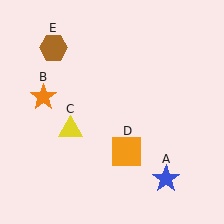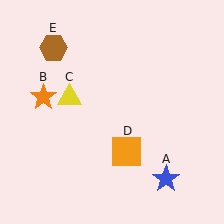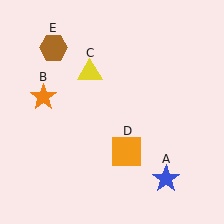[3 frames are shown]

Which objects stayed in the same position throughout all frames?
Blue star (object A) and orange star (object B) and orange square (object D) and brown hexagon (object E) remained stationary.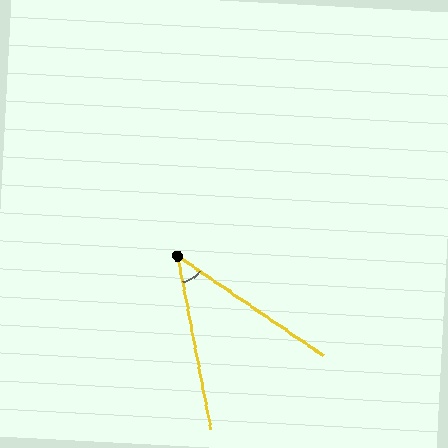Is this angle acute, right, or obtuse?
It is acute.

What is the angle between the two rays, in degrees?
Approximately 45 degrees.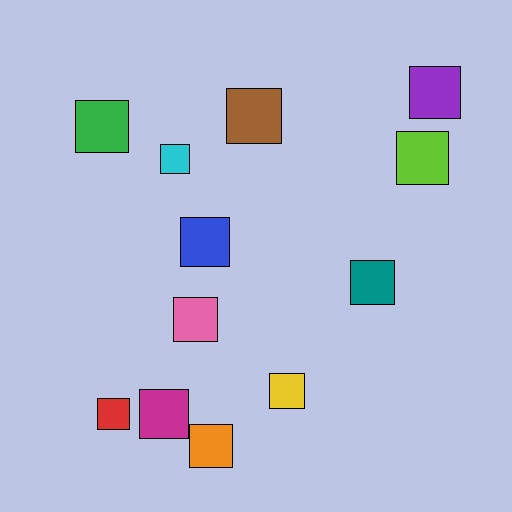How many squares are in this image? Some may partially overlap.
There are 12 squares.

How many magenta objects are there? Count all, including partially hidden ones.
There is 1 magenta object.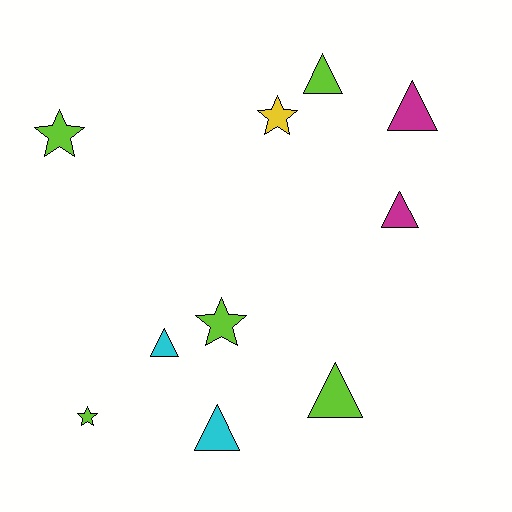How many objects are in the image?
There are 10 objects.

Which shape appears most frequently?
Triangle, with 6 objects.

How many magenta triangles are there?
There are 2 magenta triangles.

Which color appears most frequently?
Lime, with 5 objects.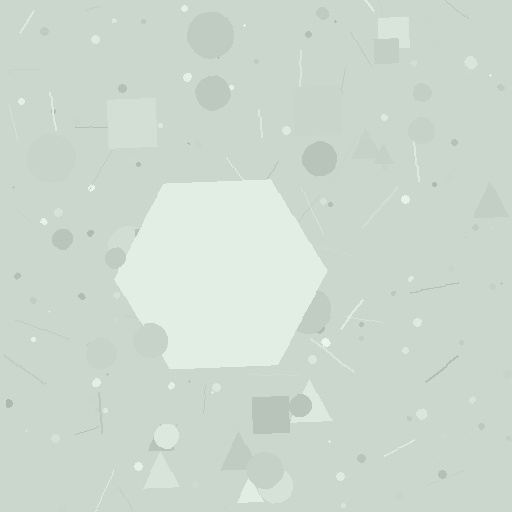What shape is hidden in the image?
A hexagon is hidden in the image.